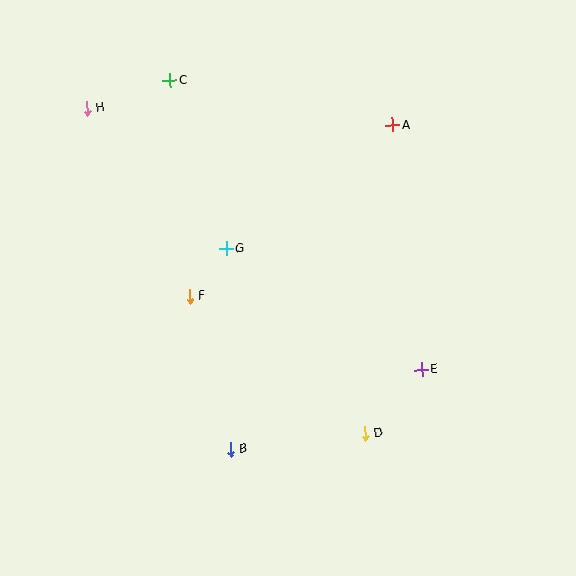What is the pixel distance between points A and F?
The distance between A and F is 266 pixels.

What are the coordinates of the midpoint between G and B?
The midpoint between G and B is at (228, 349).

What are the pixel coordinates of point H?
Point H is at (87, 108).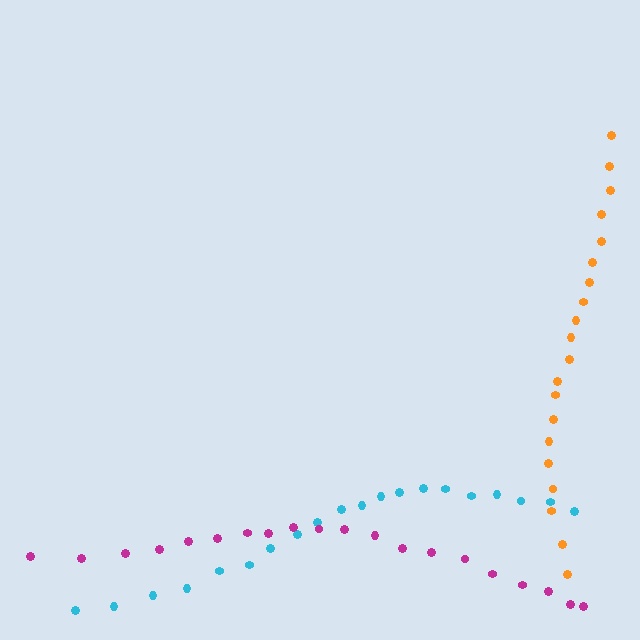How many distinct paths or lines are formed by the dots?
There are 3 distinct paths.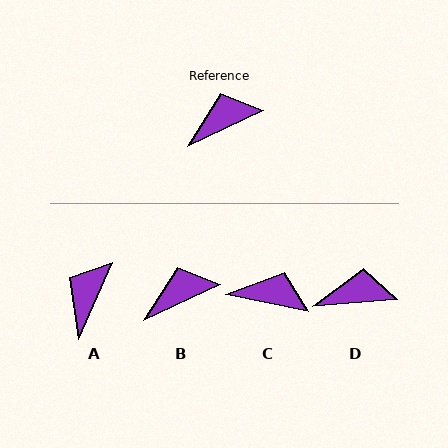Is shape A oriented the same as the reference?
No, it is off by about 41 degrees.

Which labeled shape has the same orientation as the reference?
B.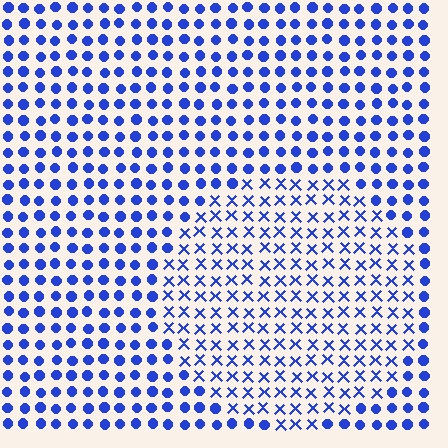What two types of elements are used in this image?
The image uses X marks inside the circle region and circles outside it.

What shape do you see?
I see a circle.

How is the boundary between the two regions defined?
The boundary is defined by a change in element shape: X marks inside vs. circles outside. All elements share the same color and spacing.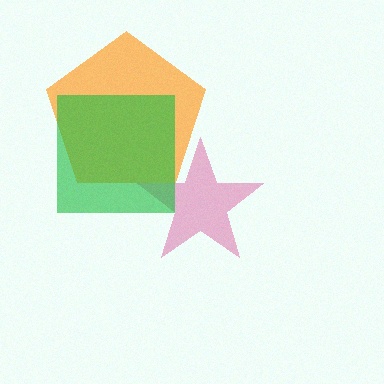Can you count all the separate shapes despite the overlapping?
Yes, there are 3 separate shapes.